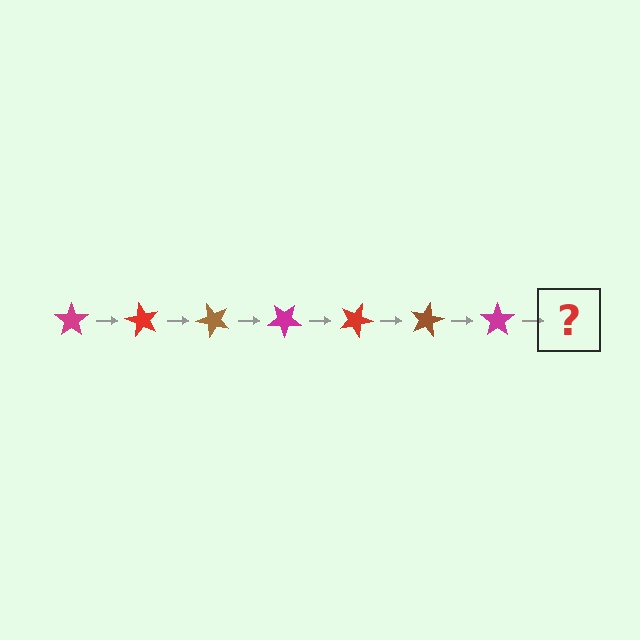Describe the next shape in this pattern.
It should be a red star, rotated 420 degrees from the start.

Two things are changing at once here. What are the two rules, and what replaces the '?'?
The two rules are that it rotates 60 degrees each step and the color cycles through magenta, red, and brown. The '?' should be a red star, rotated 420 degrees from the start.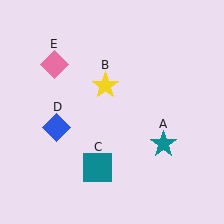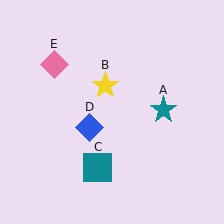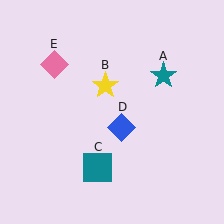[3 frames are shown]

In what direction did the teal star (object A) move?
The teal star (object A) moved up.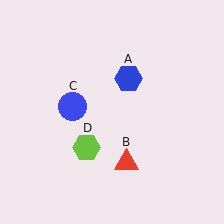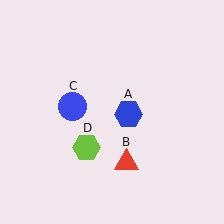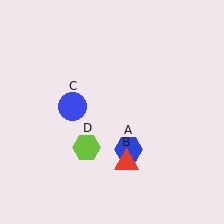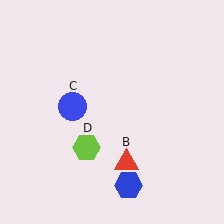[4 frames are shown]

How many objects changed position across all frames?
1 object changed position: blue hexagon (object A).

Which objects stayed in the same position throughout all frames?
Red triangle (object B) and blue circle (object C) and lime hexagon (object D) remained stationary.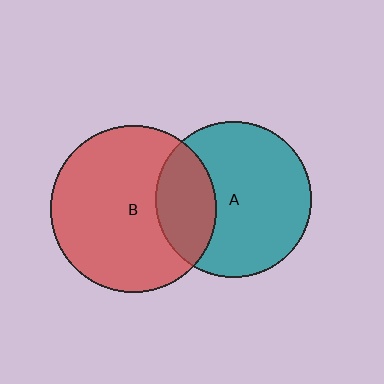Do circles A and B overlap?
Yes.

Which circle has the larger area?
Circle B (red).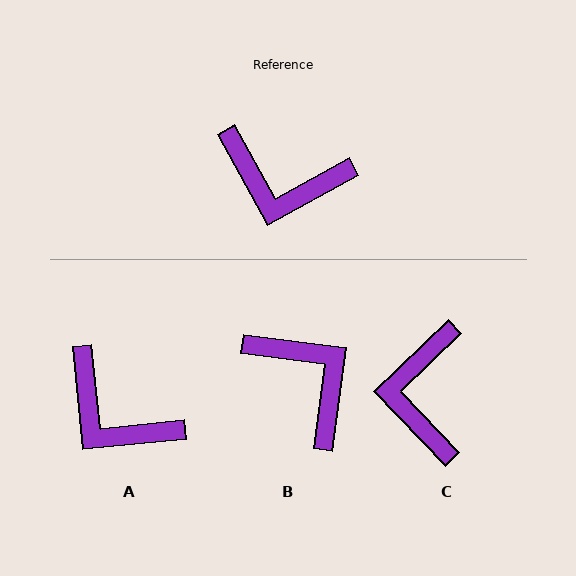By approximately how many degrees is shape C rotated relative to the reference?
Approximately 75 degrees clockwise.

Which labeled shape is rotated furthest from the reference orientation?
B, about 144 degrees away.